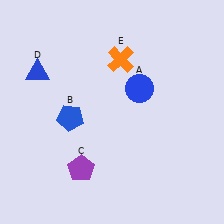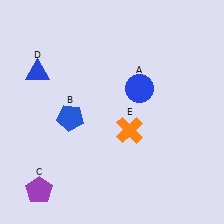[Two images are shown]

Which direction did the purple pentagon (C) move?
The purple pentagon (C) moved left.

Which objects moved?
The objects that moved are: the purple pentagon (C), the orange cross (E).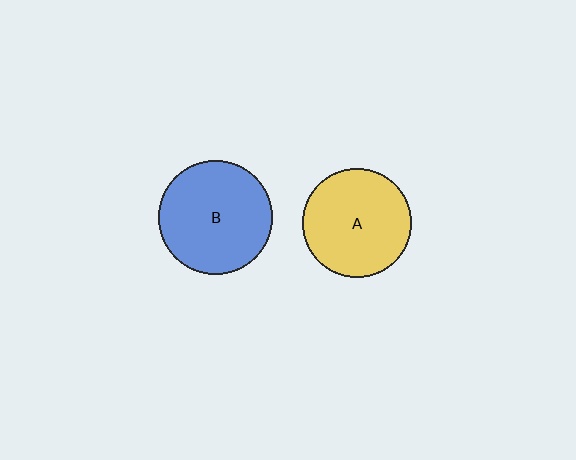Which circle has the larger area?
Circle B (blue).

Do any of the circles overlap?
No, none of the circles overlap.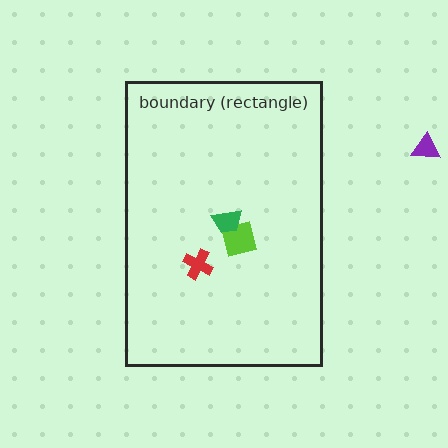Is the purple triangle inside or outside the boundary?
Outside.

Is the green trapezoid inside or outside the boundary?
Inside.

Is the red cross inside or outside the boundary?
Inside.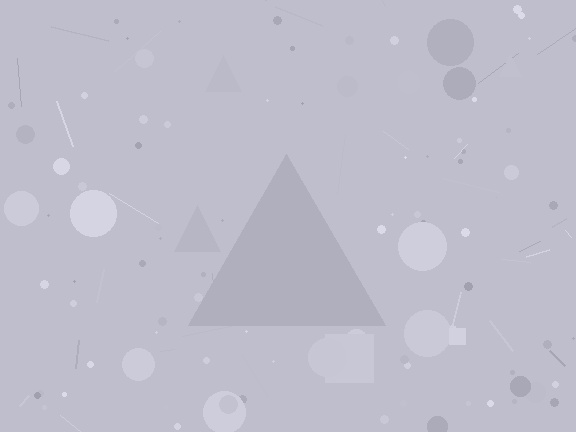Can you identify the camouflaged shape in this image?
The camouflaged shape is a triangle.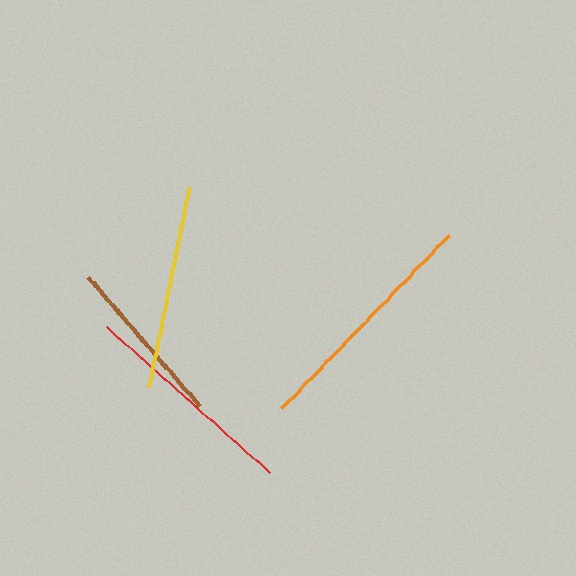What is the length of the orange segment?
The orange segment is approximately 241 pixels long.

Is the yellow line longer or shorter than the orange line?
The orange line is longer than the yellow line.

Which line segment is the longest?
The orange line is the longest at approximately 241 pixels.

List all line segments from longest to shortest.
From longest to shortest: orange, red, yellow, brown.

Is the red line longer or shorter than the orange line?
The orange line is longer than the red line.